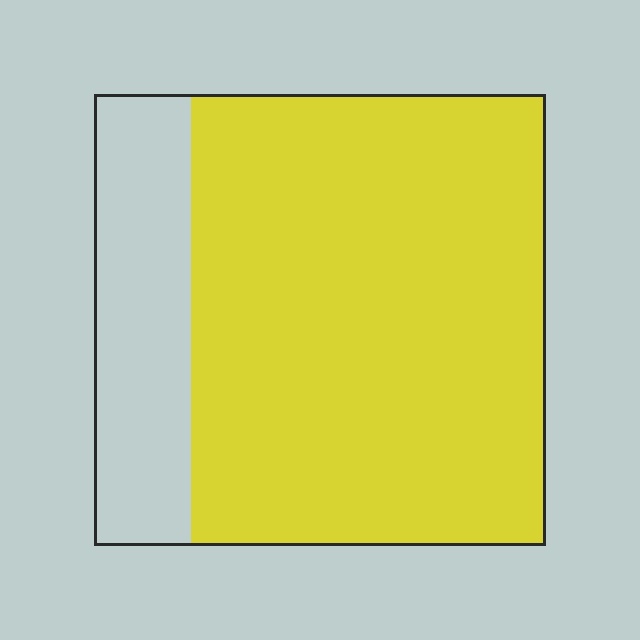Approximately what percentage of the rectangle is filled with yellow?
Approximately 80%.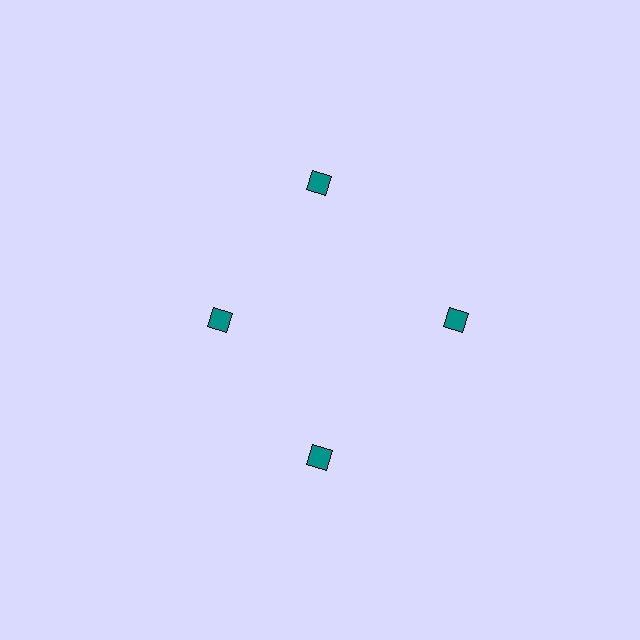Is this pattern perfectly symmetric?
No. The 4 teal diamonds are arranged in a ring, but one element near the 9 o'clock position is pulled inward toward the center, breaking the 4-fold rotational symmetry.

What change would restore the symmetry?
The symmetry would be restored by moving it outward, back onto the ring so that all 4 diamonds sit at equal angles and equal distance from the center.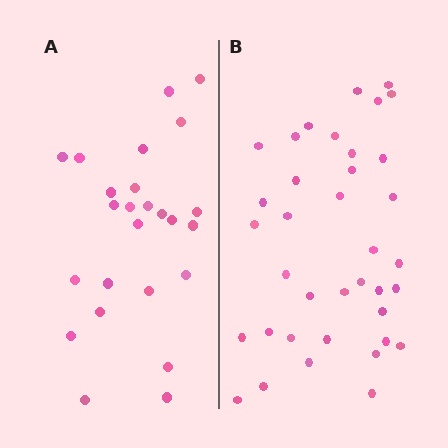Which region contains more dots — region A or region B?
Region B (the right region) has more dots.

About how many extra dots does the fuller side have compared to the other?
Region B has roughly 12 or so more dots than region A.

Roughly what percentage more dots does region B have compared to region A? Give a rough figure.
About 50% more.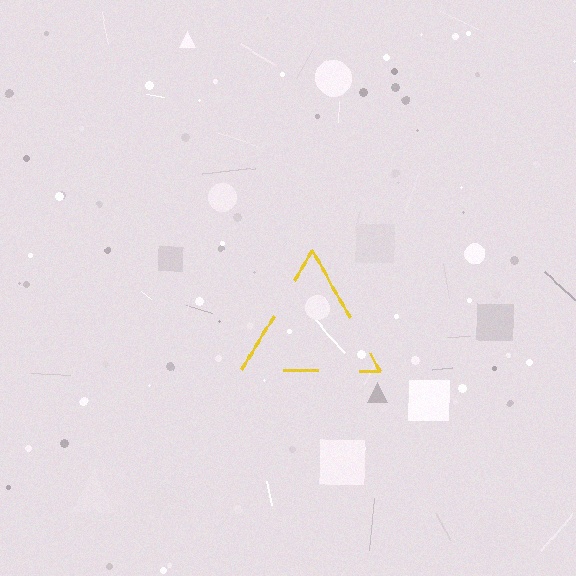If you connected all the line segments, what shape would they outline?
They would outline a triangle.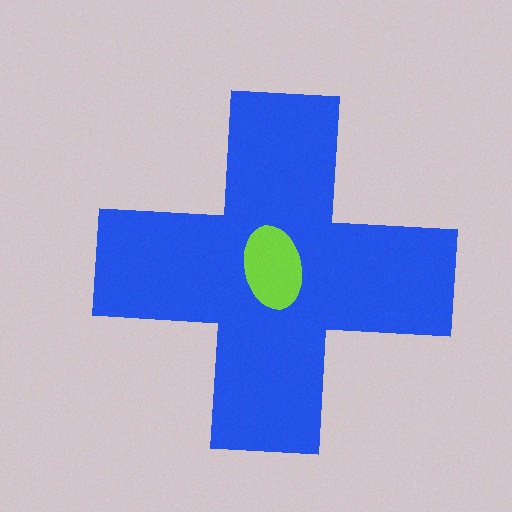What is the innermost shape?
The lime ellipse.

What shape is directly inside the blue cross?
The lime ellipse.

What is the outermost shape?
The blue cross.